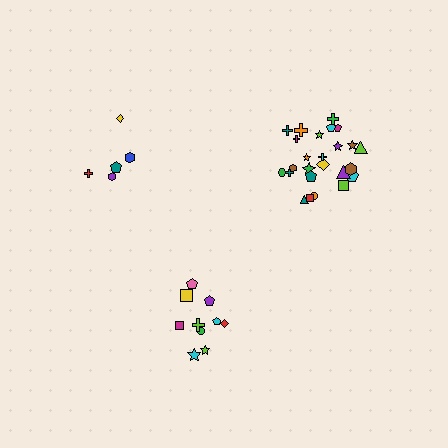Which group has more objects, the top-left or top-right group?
The top-right group.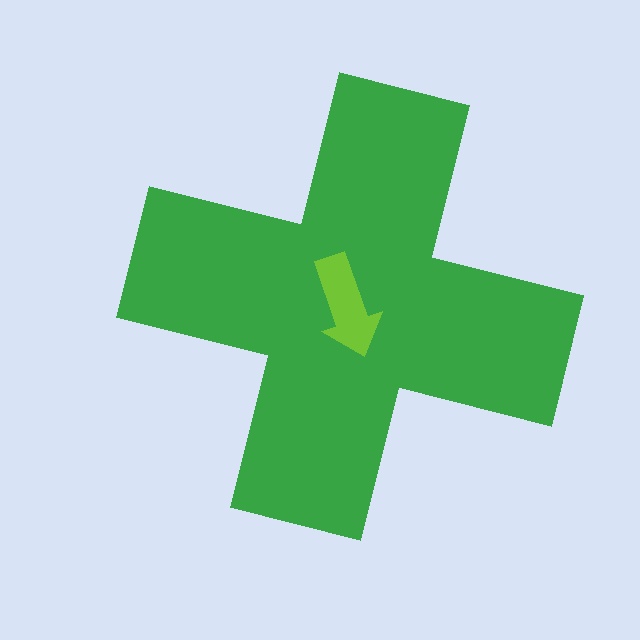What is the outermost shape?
The green cross.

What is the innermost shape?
The lime arrow.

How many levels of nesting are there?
2.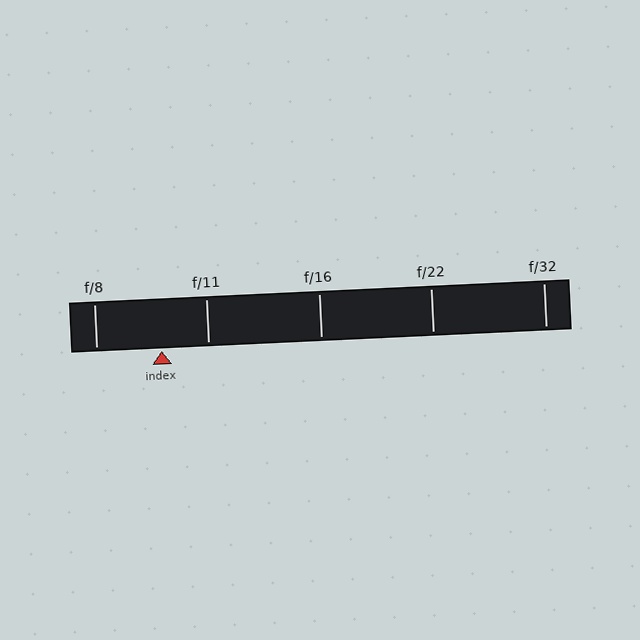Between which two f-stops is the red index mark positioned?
The index mark is between f/8 and f/11.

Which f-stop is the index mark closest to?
The index mark is closest to f/11.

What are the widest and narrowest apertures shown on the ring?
The widest aperture shown is f/8 and the narrowest is f/32.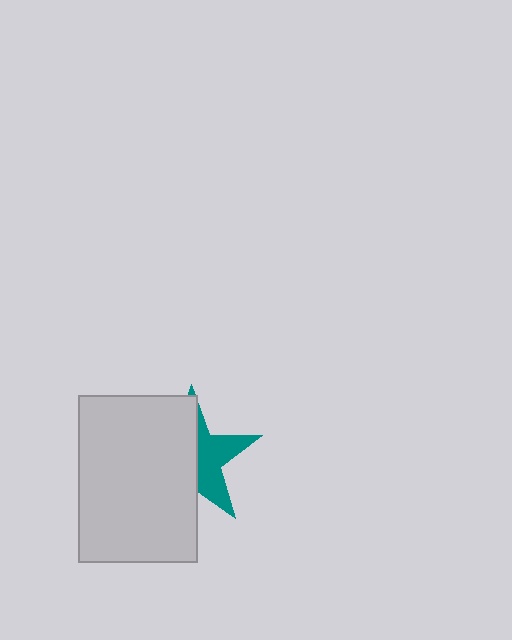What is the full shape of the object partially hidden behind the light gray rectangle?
The partially hidden object is a teal star.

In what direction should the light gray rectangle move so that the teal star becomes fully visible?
The light gray rectangle should move left. That is the shortest direction to clear the overlap and leave the teal star fully visible.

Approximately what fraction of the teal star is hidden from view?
Roughly 57% of the teal star is hidden behind the light gray rectangle.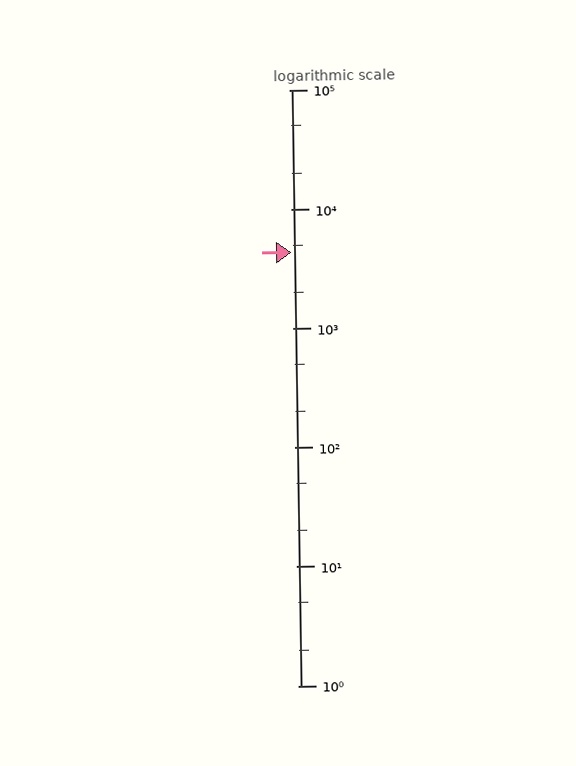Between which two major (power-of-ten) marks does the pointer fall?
The pointer is between 1000 and 10000.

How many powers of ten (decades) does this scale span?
The scale spans 5 decades, from 1 to 100000.